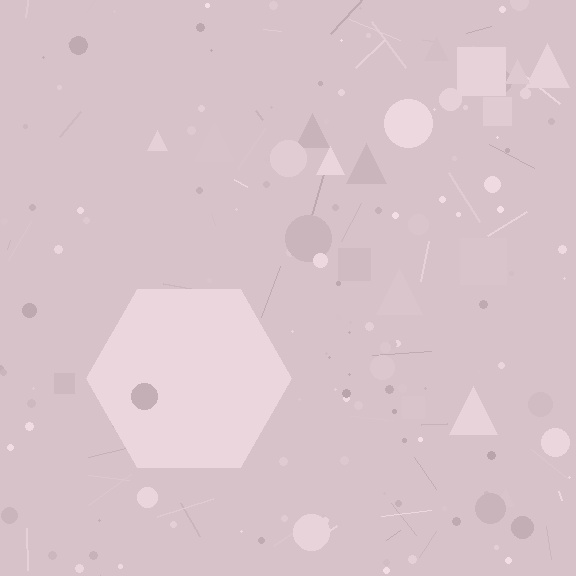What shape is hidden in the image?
A hexagon is hidden in the image.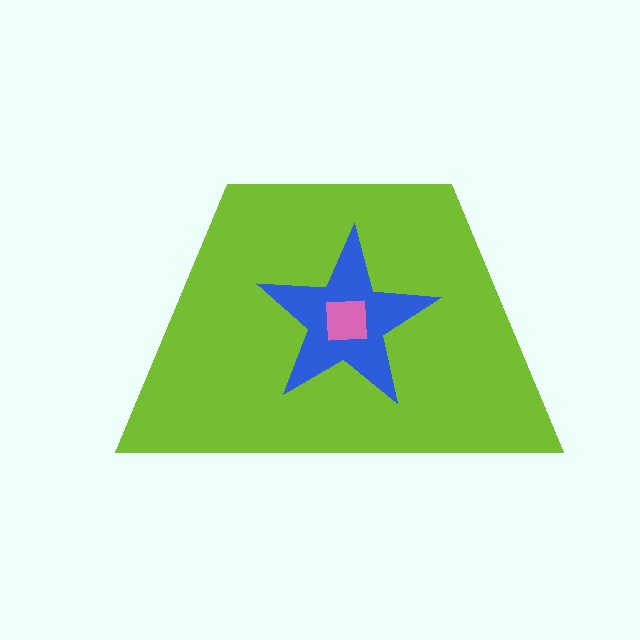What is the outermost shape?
The lime trapezoid.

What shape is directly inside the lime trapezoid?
The blue star.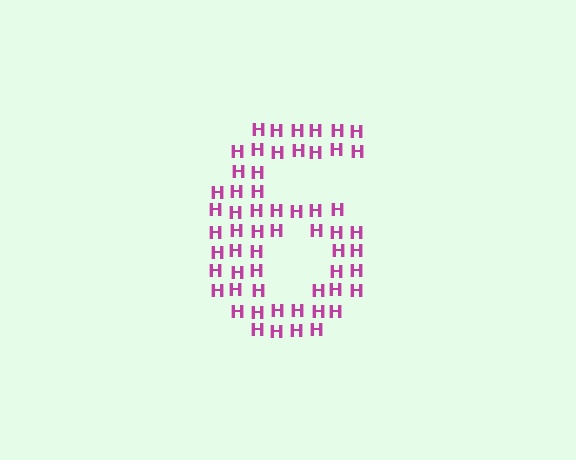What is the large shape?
The large shape is the digit 6.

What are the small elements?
The small elements are letter H's.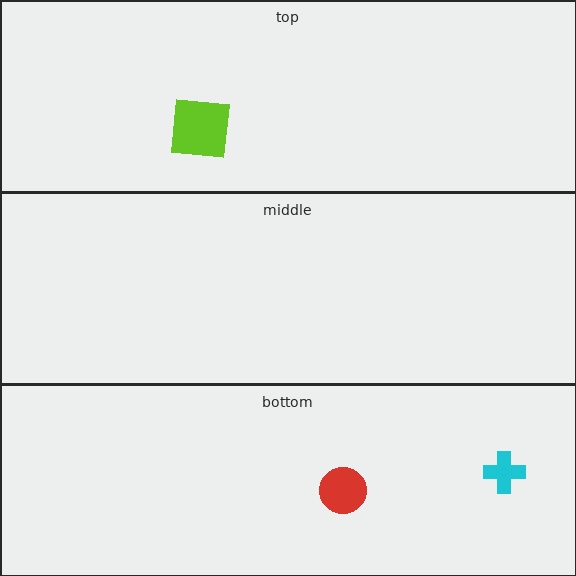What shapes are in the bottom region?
The red circle, the cyan cross.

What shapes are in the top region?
The lime square.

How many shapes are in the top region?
1.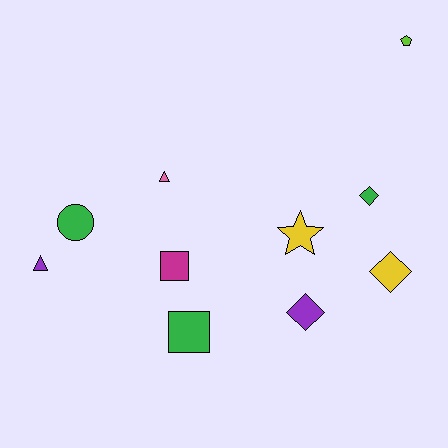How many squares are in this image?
There are 2 squares.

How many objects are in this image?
There are 10 objects.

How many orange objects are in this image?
There are no orange objects.